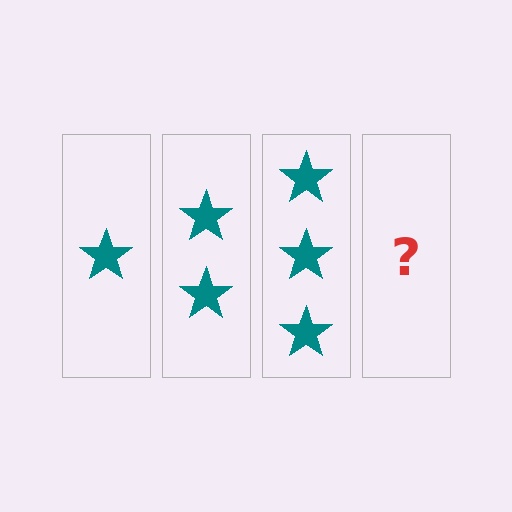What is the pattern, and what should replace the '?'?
The pattern is that each step adds one more star. The '?' should be 4 stars.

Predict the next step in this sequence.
The next step is 4 stars.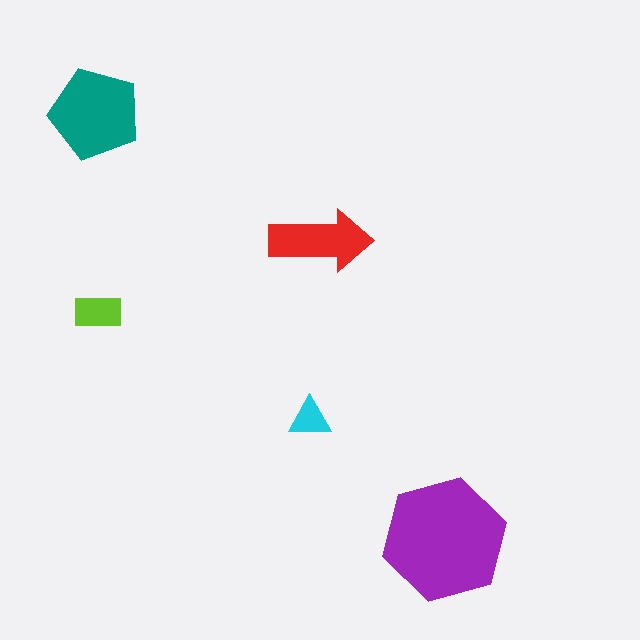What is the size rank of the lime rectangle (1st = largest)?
4th.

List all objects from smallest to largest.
The cyan triangle, the lime rectangle, the red arrow, the teal pentagon, the purple hexagon.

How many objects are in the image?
There are 5 objects in the image.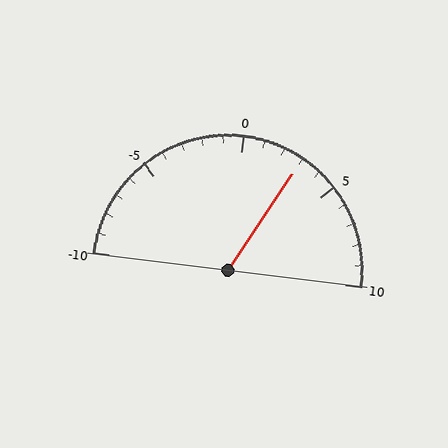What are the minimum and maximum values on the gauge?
The gauge ranges from -10 to 10.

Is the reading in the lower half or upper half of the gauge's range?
The reading is in the upper half of the range (-10 to 10).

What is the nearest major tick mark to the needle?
The nearest major tick mark is 5.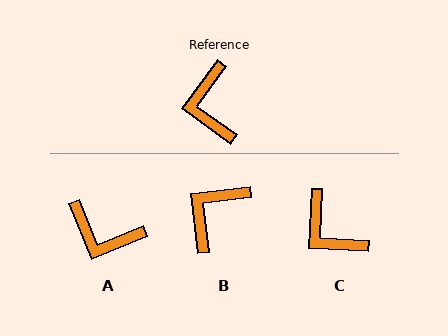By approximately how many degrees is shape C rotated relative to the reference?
Approximately 33 degrees counter-clockwise.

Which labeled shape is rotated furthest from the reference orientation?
A, about 58 degrees away.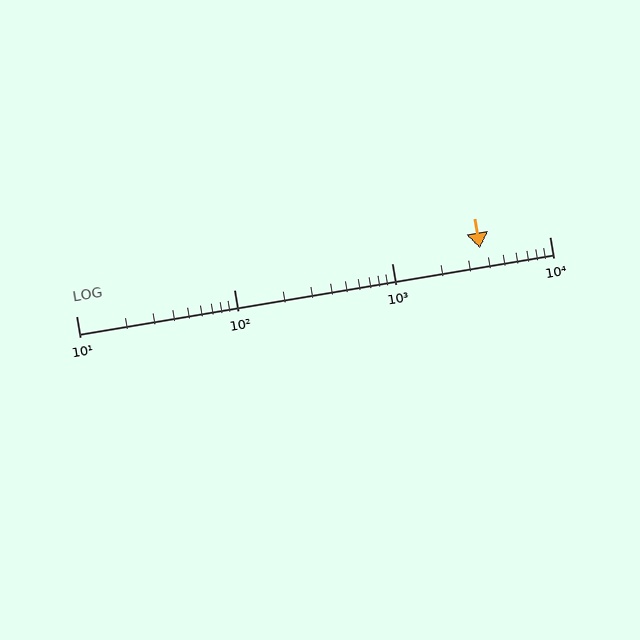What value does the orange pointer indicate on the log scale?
The pointer indicates approximately 3600.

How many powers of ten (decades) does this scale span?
The scale spans 3 decades, from 10 to 10000.